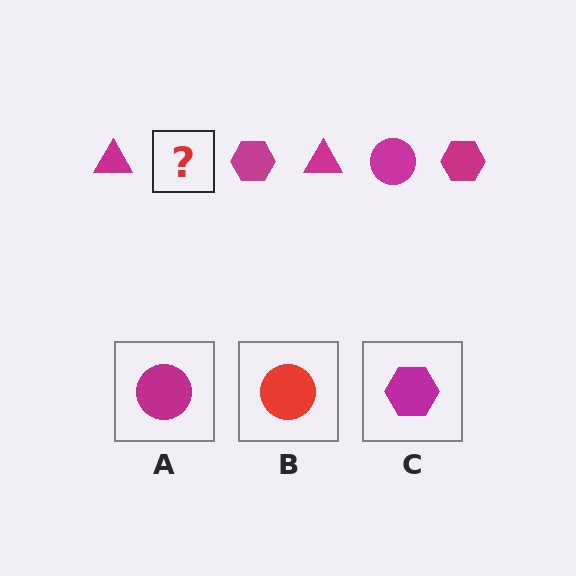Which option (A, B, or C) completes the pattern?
A.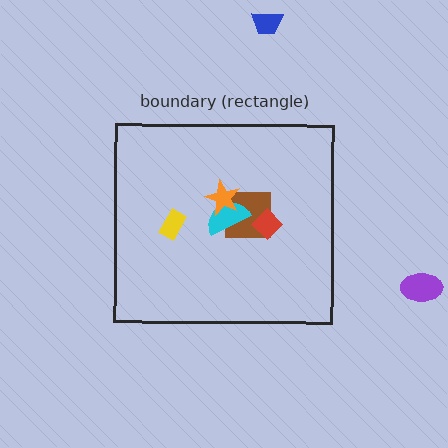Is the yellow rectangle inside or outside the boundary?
Inside.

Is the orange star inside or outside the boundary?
Inside.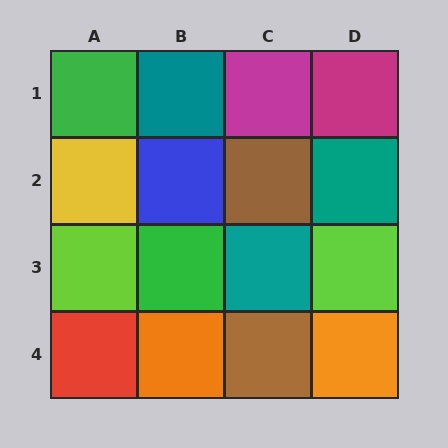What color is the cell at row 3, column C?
Teal.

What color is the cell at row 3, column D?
Lime.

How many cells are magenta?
2 cells are magenta.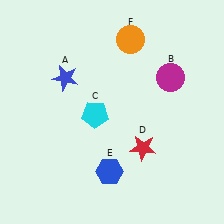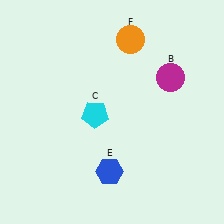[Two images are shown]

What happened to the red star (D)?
The red star (D) was removed in Image 2. It was in the bottom-right area of Image 1.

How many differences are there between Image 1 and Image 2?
There are 2 differences between the two images.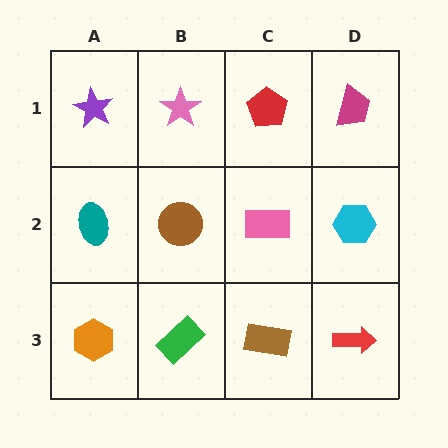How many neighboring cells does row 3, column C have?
3.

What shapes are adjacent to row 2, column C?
A red pentagon (row 1, column C), a brown rectangle (row 3, column C), a brown circle (row 2, column B), a cyan hexagon (row 2, column D).